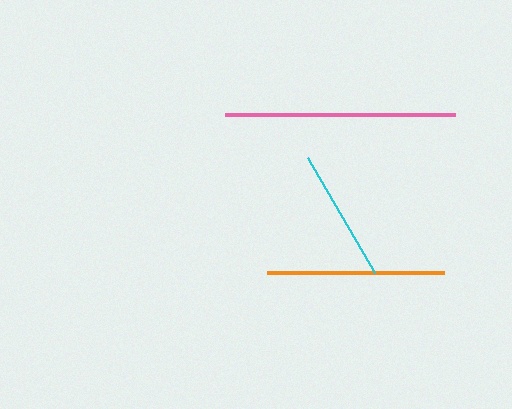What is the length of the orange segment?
The orange segment is approximately 177 pixels long.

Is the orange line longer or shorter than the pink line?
The pink line is longer than the orange line.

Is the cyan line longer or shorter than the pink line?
The pink line is longer than the cyan line.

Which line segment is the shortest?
The cyan line is the shortest at approximately 133 pixels.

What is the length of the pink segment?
The pink segment is approximately 231 pixels long.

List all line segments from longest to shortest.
From longest to shortest: pink, orange, cyan.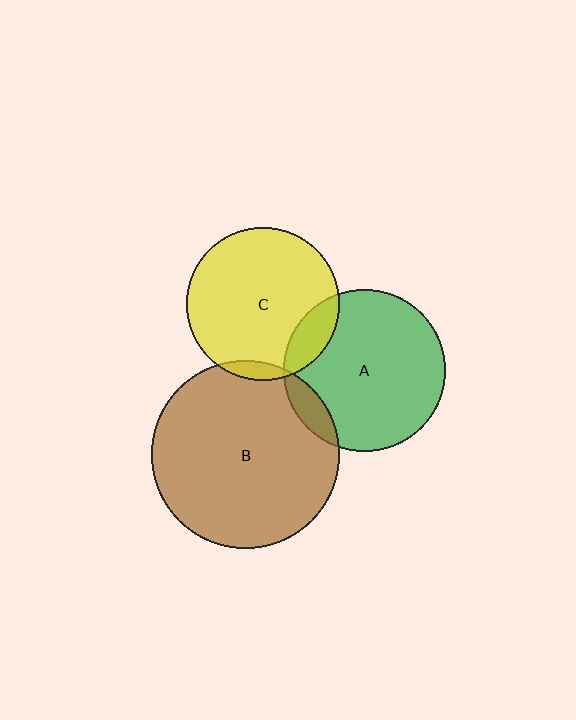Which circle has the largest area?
Circle B (brown).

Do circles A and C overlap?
Yes.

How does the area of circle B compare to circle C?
Approximately 1.5 times.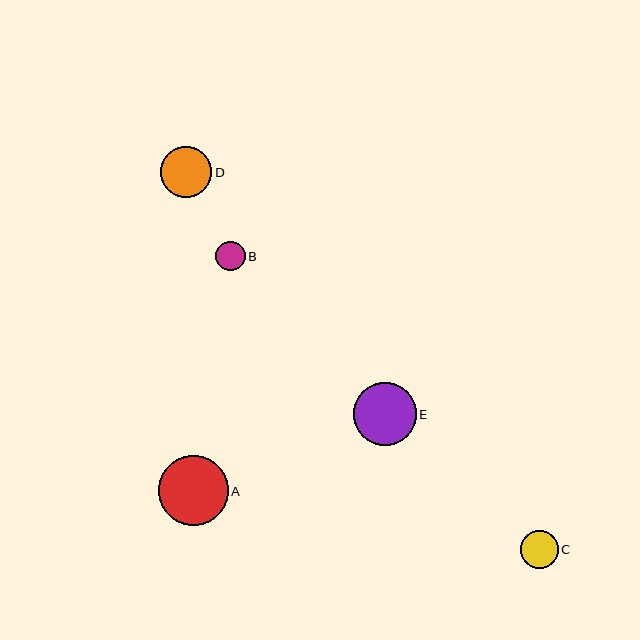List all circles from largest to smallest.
From largest to smallest: A, E, D, C, B.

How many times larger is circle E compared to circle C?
Circle E is approximately 1.7 times the size of circle C.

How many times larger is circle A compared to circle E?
Circle A is approximately 1.1 times the size of circle E.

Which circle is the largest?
Circle A is the largest with a size of approximately 70 pixels.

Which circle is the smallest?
Circle B is the smallest with a size of approximately 29 pixels.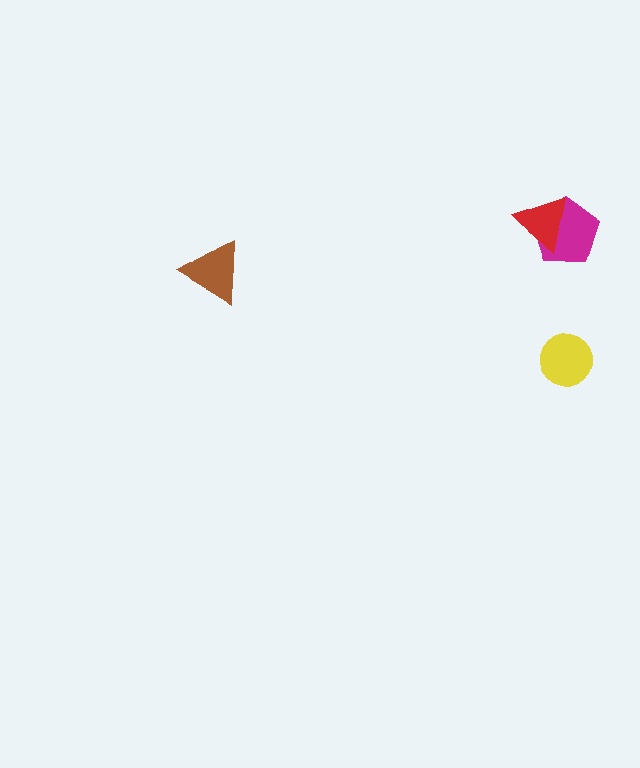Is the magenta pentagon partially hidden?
Yes, it is partially covered by another shape.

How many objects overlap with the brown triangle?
0 objects overlap with the brown triangle.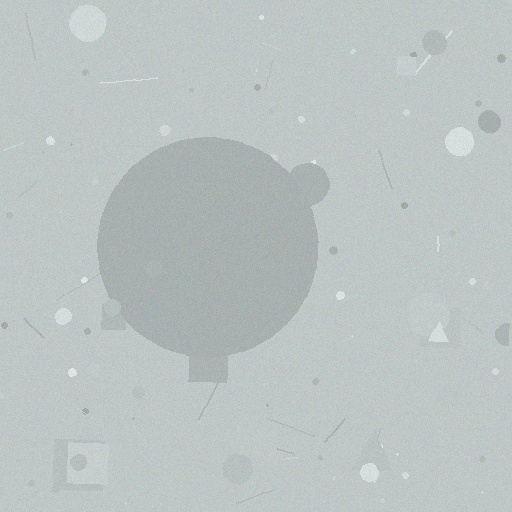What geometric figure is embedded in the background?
A circle is embedded in the background.